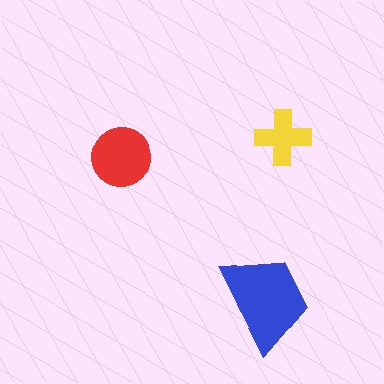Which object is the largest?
The blue trapezoid.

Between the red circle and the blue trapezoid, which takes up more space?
The blue trapezoid.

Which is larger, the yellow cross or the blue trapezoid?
The blue trapezoid.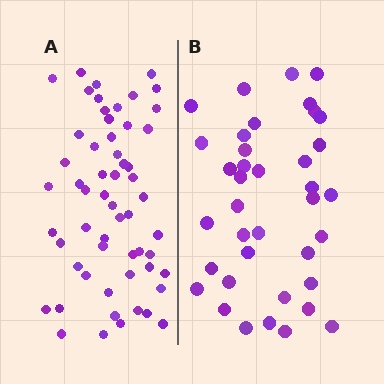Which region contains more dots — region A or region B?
Region A (the left region) has more dots.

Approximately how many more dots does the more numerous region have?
Region A has approximately 20 more dots than region B.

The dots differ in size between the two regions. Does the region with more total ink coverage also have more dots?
No. Region B has more total ink coverage because its dots are larger, but region A actually contains more individual dots. Total area can be misleading — the number of items is what matters here.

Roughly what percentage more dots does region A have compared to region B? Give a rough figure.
About 50% more.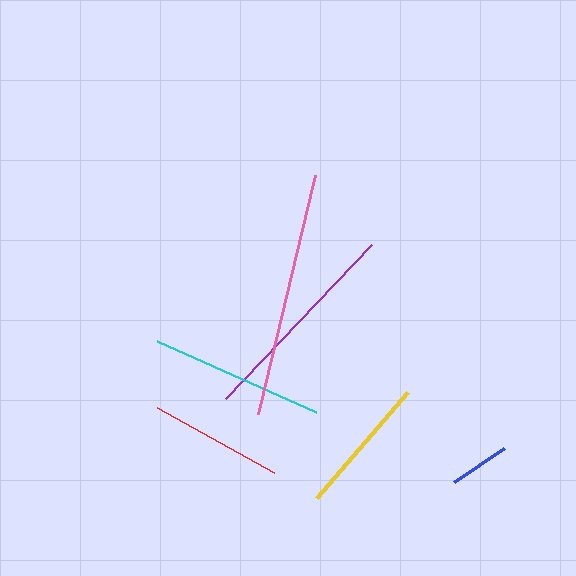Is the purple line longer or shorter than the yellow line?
The purple line is longer than the yellow line.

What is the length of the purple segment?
The purple segment is approximately 212 pixels long.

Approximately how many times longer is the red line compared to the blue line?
The red line is approximately 2.2 times the length of the blue line.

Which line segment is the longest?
The pink line is the longest at approximately 245 pixels.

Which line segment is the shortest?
The blue line is the shortest at approximately 61 pixels.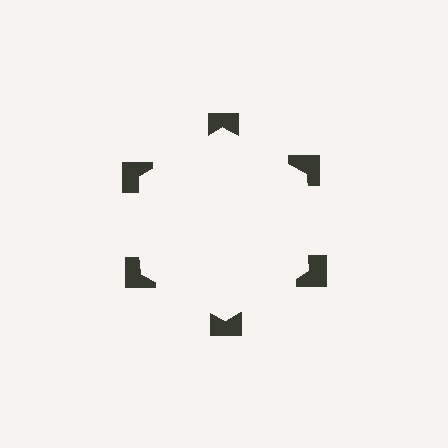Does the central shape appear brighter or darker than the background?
It typically appears slightly brighter than the background, even though no actual brightness change is drawn.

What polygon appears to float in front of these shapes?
An illusory hexagon — its edges are inferred from the aligned wedge cuts in the notched squares, not physically drawn.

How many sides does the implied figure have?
6 sides.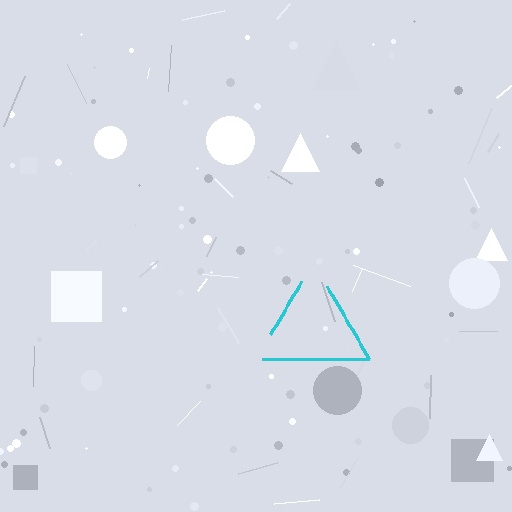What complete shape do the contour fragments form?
The contour fragments form a triangle.